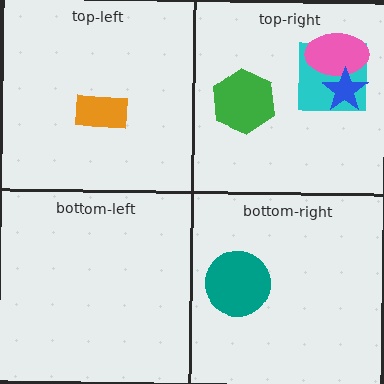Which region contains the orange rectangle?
The top-left region.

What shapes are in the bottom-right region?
The teal circle.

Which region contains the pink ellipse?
The top-right region.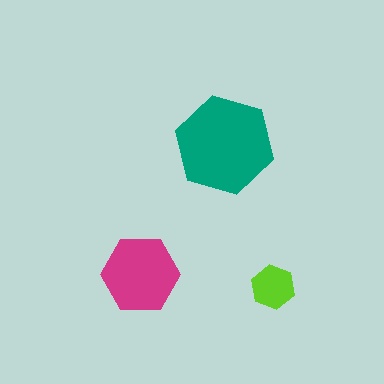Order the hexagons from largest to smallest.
the teal one, the magenta one, the lime one.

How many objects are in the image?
There are 3 objects in the image.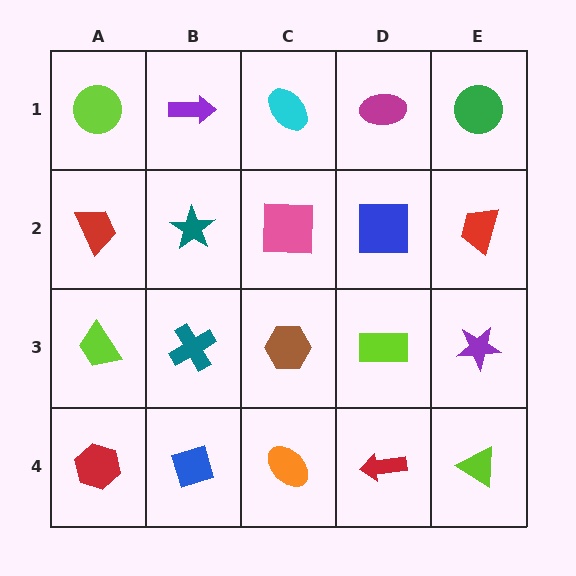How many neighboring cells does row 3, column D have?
4.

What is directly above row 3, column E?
A red trapezoid.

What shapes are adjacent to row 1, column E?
A red trapezoid (row 2, column E), a magenta ellipse (row 1, column D).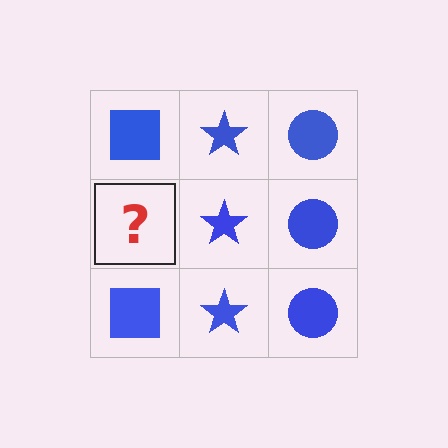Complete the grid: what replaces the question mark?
The question mark should be replaced with a blue square.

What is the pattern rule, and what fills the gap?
The rule is that each column has a consistent shape. The gap should be filled with a blue square.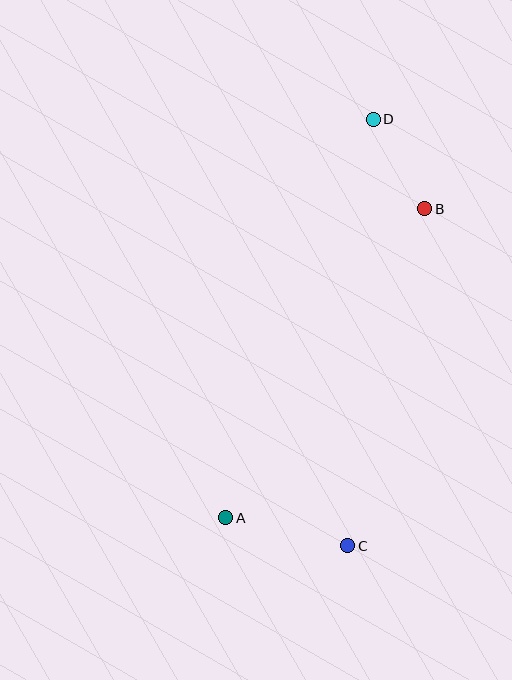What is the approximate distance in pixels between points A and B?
The distance between A and B is approximately 367 pixels.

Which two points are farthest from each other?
Points C and D are farthest from each other.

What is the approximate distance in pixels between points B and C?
The distance between B and C is approximately 345 pixels.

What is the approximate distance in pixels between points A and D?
The distance between A and D is approximately 425 pixels.